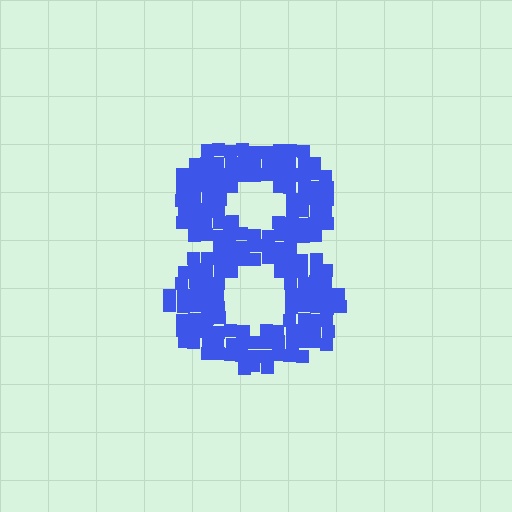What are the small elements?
The small elements are squares.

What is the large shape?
The large shape is the digit 8.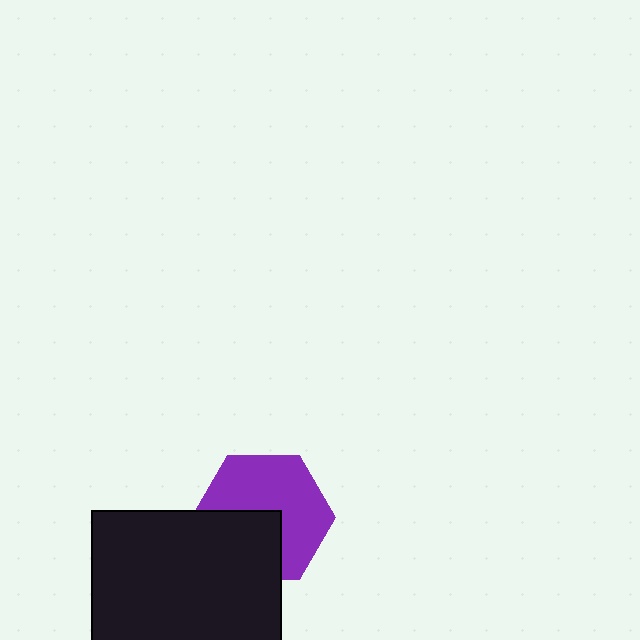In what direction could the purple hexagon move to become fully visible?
The purple hexagon could move up. That would shift it out from behind the black square entirely.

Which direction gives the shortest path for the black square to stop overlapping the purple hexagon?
Moving down gives the shortest separation.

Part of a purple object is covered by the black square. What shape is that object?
It is a hexagon.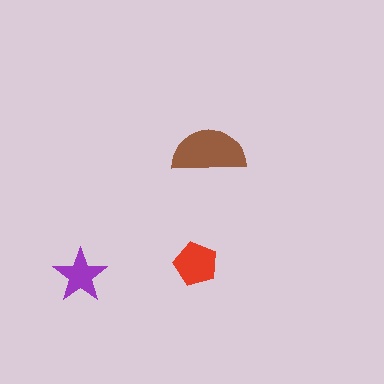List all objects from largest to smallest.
The brown semicircle, the red pentagon, the purple star.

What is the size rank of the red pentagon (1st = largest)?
2nd.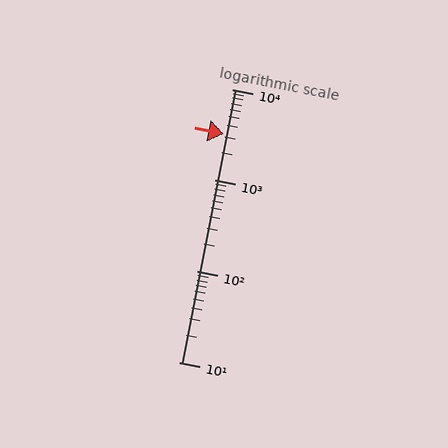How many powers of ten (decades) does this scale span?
The scale spans 3 decades, from 10 to 10000.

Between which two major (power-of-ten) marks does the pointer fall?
The pointer is between 1000 and 10000.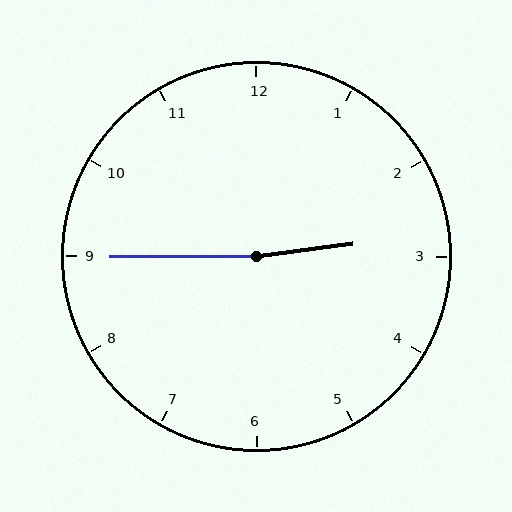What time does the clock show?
2:45.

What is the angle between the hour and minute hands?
Approximately 172 degrees.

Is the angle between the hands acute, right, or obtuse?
It is obtuse.